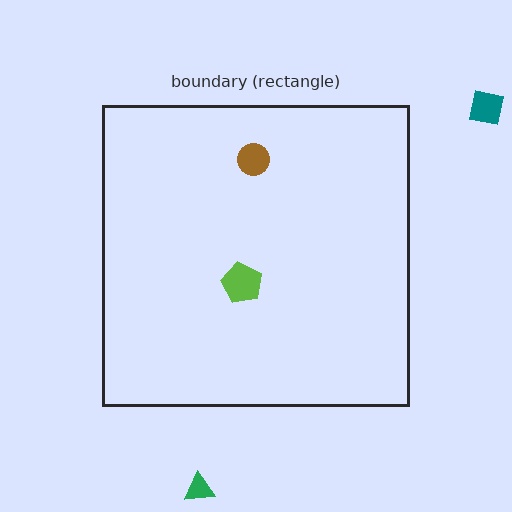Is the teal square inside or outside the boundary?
Outside.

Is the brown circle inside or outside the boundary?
Inside.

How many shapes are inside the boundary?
2 inside, 2 outside.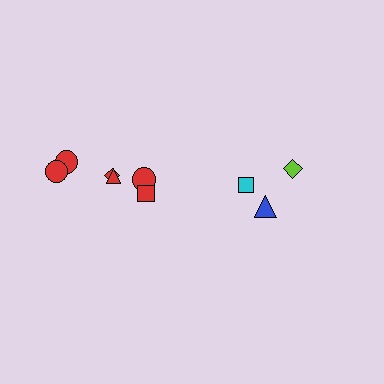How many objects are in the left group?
There are 6 objects.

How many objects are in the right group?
There are 3 objects.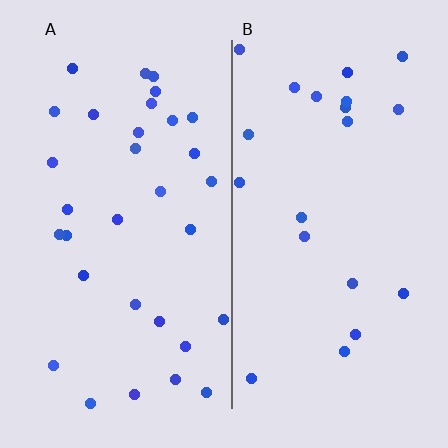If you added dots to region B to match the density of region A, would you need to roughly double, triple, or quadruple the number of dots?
Approximately double.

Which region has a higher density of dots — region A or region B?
A (the left).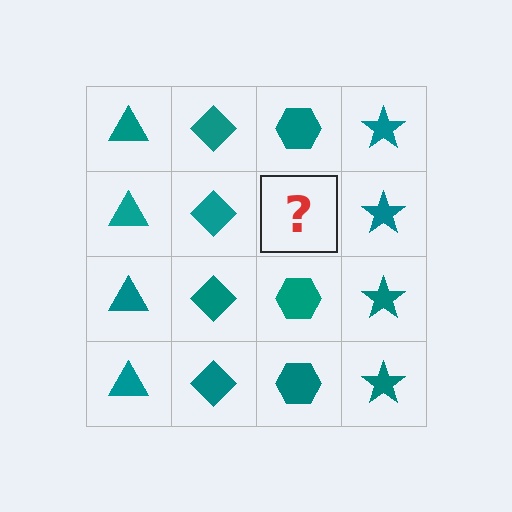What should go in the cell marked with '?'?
The missing cell should contain a teal hexagon.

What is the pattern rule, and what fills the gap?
The rule is that each column has a consistent shape. The gap should be filled with a teal hexagon.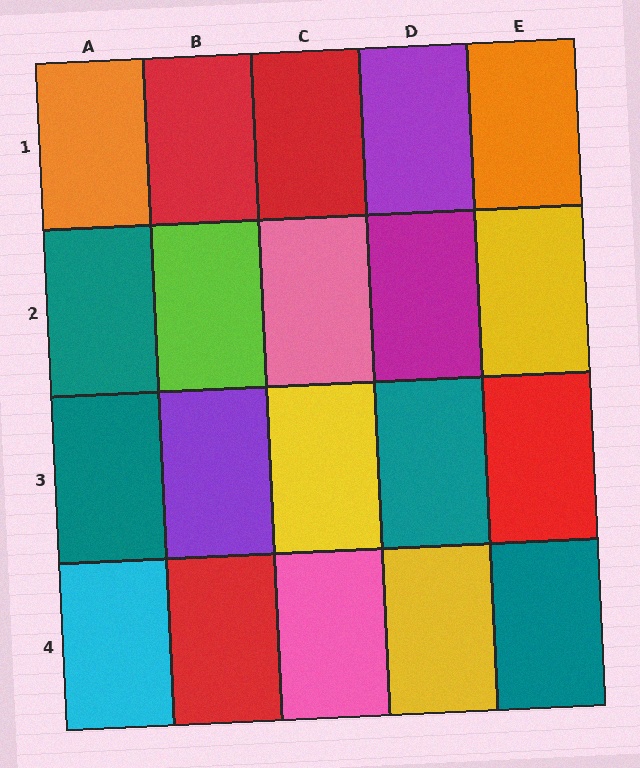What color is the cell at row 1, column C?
Red.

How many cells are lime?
1 cell is lime.